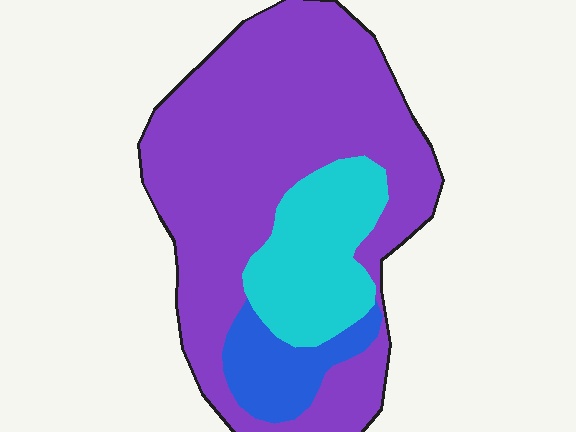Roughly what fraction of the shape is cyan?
Cyan takes up less than a quarter of the shape.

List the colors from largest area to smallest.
From largest to smallest: purple, cyan, blue.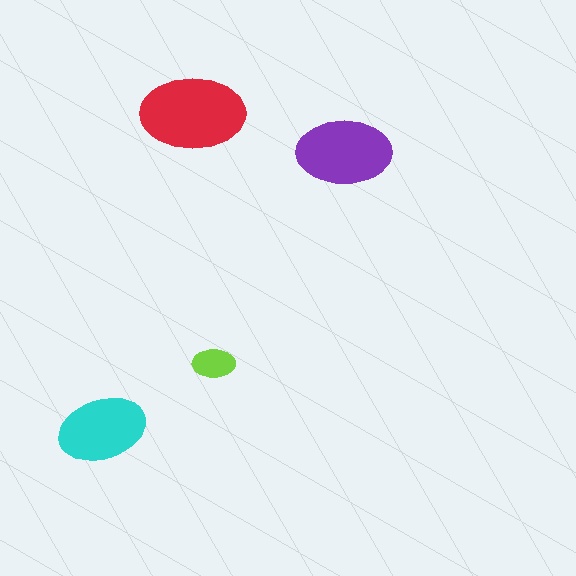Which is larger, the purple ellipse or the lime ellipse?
The purple one.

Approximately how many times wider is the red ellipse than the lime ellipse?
About 2.5 times wider.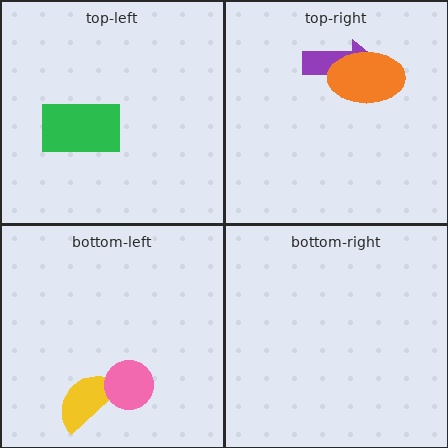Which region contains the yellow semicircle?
The bottom-left region.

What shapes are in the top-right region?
The purple arrow, the orange ellipse.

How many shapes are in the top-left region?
1.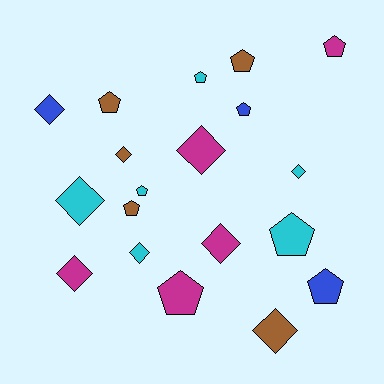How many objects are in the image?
There are 19 objects.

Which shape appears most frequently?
Pentagon, with 10 objects.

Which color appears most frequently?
Cyan, with 6 objects.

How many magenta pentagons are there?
There are 2 magenta pentagons.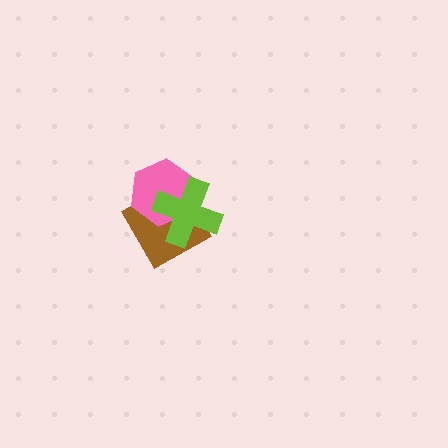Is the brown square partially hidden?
Yes, it is partially covered by another shape.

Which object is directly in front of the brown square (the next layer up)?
The pink hexagon is directly in front of the brown square.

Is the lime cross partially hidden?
No, no other shape covers it.